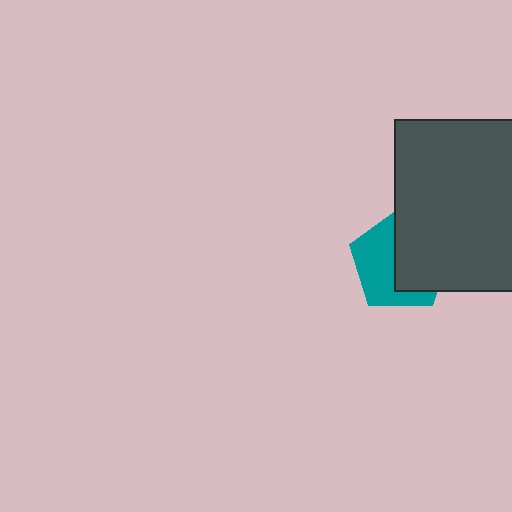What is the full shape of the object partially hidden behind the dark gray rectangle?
The partially hidden object is a teal pentagon.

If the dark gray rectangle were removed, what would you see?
You would see the complete teal pentagon.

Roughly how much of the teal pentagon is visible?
About half of it is visible (roughly 48%).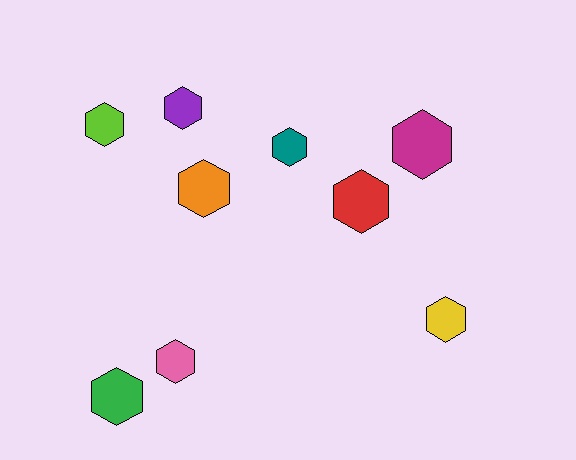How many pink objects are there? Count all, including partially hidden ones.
There is 1 pink object.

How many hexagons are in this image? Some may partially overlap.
There are 9 hexagons.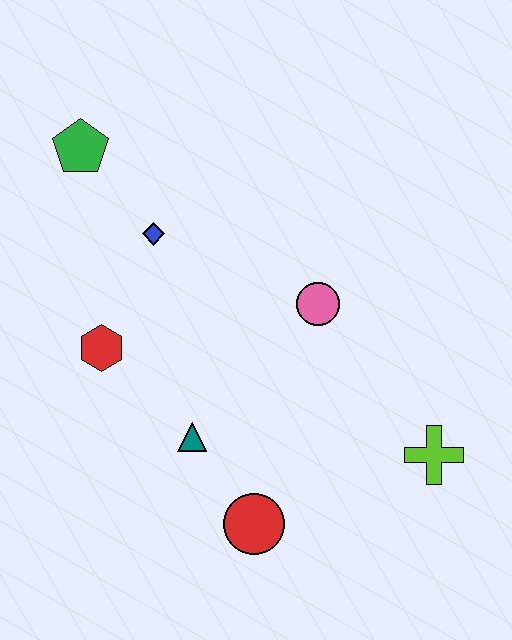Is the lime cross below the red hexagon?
Yes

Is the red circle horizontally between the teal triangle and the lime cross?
Yes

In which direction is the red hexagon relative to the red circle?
The red hexagon is above the red circle.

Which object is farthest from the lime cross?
The green pentagon is farthest from the lime cross.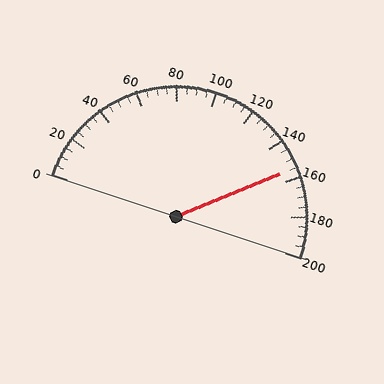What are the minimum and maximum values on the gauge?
The gauge ranges from 0 to 200.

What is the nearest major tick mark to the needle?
The nearest major tick mark is 160.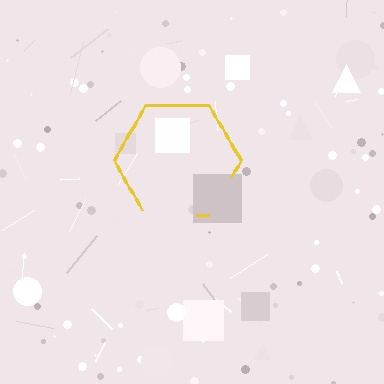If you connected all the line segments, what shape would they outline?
They would outline a hexagon.